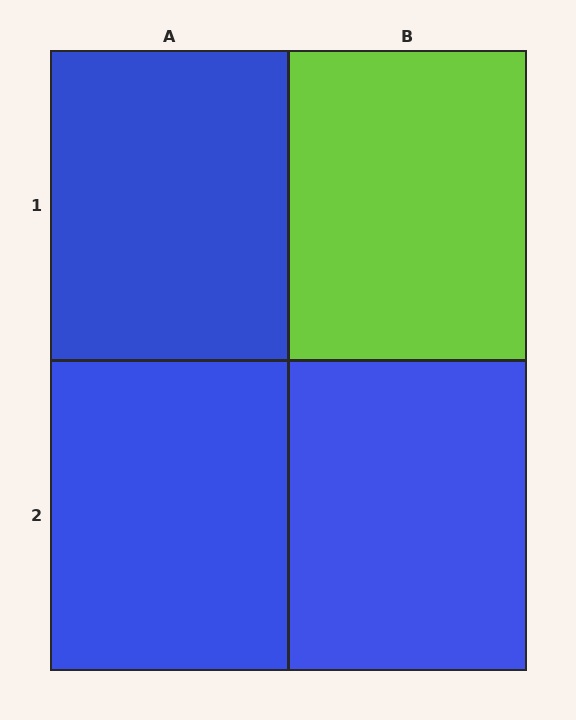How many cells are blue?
3 cells are blue.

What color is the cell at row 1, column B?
Lime.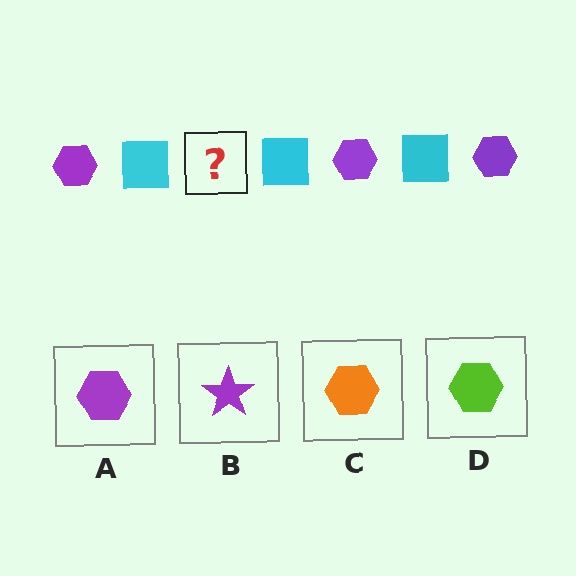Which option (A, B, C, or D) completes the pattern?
A.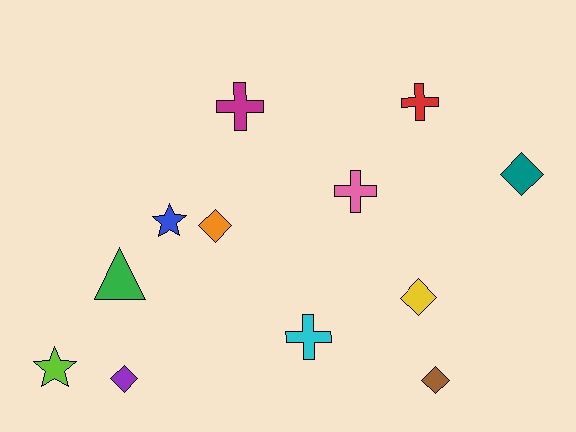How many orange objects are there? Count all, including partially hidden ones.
There is 1 orange object.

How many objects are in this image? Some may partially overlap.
There are 12 objects.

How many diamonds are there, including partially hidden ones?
There are 5 diamonds.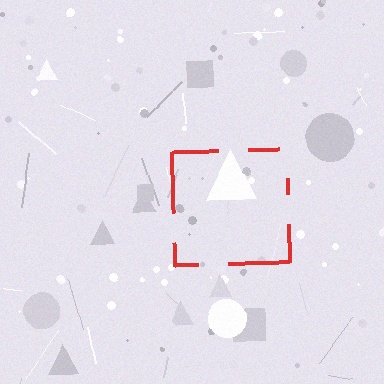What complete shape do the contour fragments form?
The contour fragments form a square.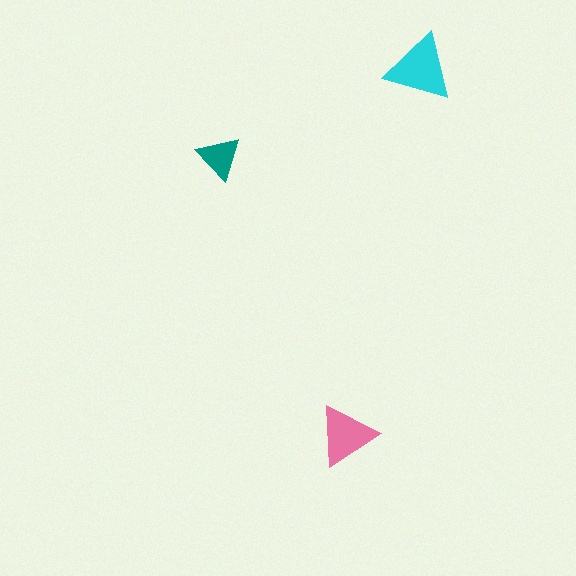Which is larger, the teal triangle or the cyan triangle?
The cyan one.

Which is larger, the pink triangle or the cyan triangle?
The cyan one.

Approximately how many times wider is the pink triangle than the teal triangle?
About 1.5 times wider.